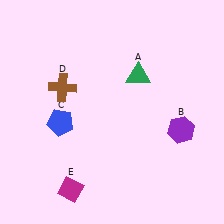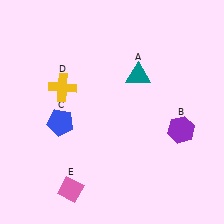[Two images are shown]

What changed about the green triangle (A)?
In Image 1, A is green. In Image 2, it changed to teal.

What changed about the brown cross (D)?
In Image 1, D is brown. In Image 2, it changed to yellow.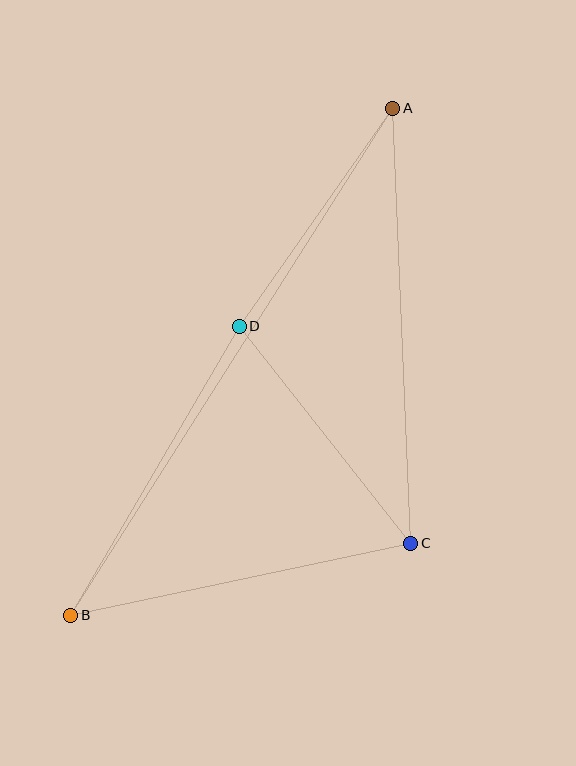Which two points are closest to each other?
Points A and D are closest to each other.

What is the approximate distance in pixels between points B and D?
The distance between B and D is approximately 334 pixels.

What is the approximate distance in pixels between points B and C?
The distance between B and C is approximately 347 pixels.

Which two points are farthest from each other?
Points A and B are farthest from each other.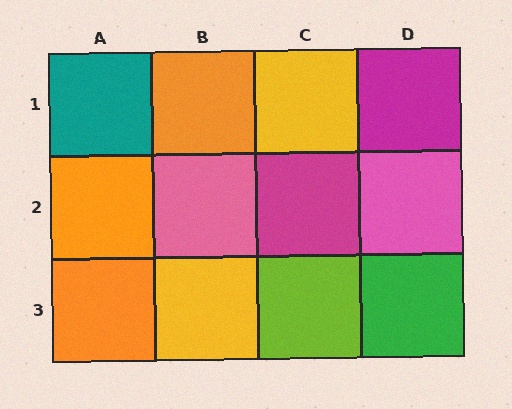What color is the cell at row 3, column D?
Green.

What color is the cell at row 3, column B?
Yellow.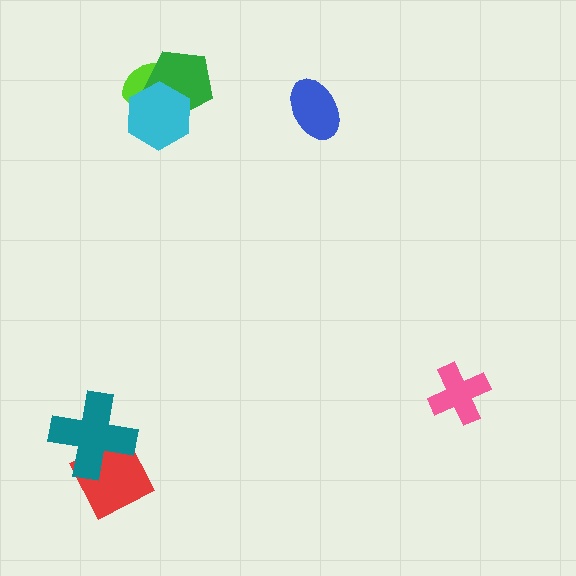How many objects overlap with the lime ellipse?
2 objects overlap with the lime ellipse.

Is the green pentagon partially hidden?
Yes, it is partially covered by another shape.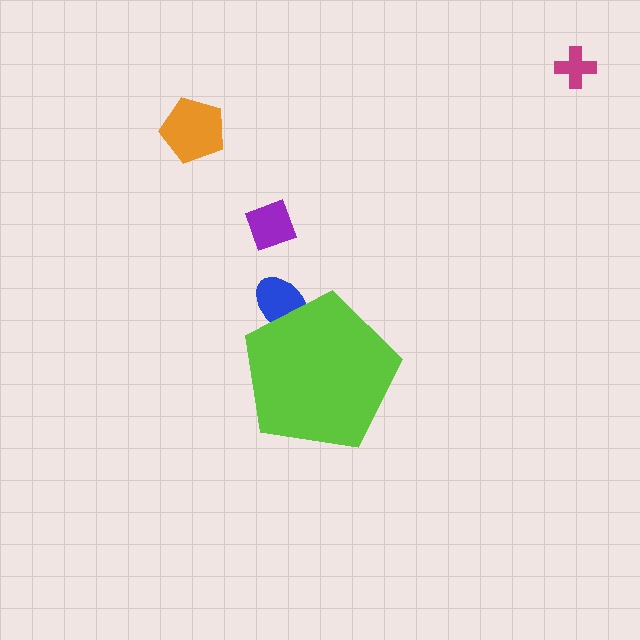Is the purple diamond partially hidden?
No, the purple diamond is fully visible.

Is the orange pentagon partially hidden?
No, the orange pentagon is fully visible.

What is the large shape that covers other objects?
A lime pentagon.